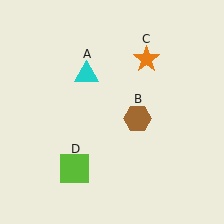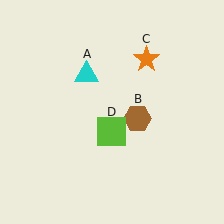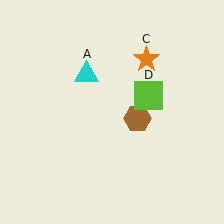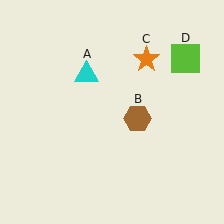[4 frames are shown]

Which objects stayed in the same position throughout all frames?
Cyan triangle (object A) and brown hexagon (object B) and orange star (object C) remained stationary.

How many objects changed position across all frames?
1 object changed position: lime square (object D).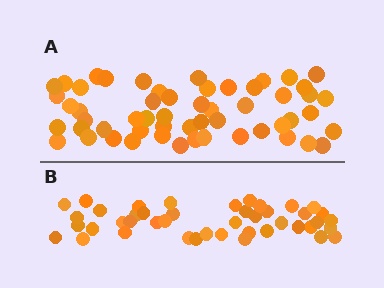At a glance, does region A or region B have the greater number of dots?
Region A (the top region) has more dots.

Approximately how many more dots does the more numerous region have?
Region A has roughly 12 or so more dots than region B.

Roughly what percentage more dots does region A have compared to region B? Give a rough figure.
About 25% more.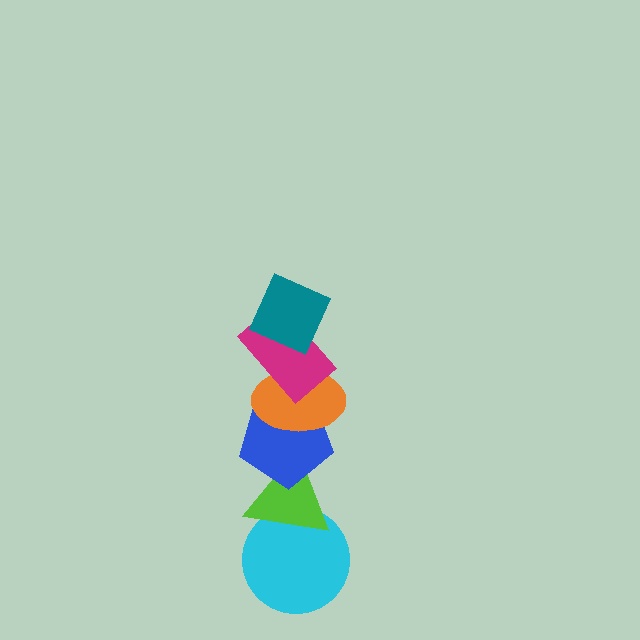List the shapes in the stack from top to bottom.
From top to bottom: the teal diamond, the magenta rectangle, the orange ellipse, the blue pentagon, the lime triangle, the cyan circle.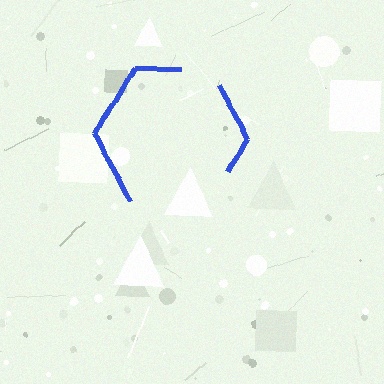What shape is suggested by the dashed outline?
The dashed outline suggests a hexagon.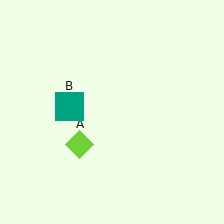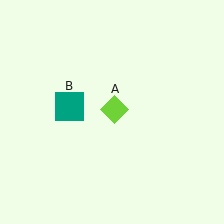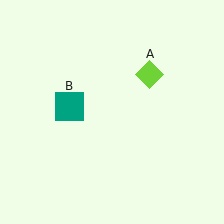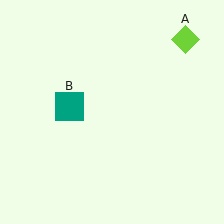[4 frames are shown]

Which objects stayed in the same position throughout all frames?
Teal square (object B) remained stationary.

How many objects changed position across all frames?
1 object changed position: lime diamond (object A).